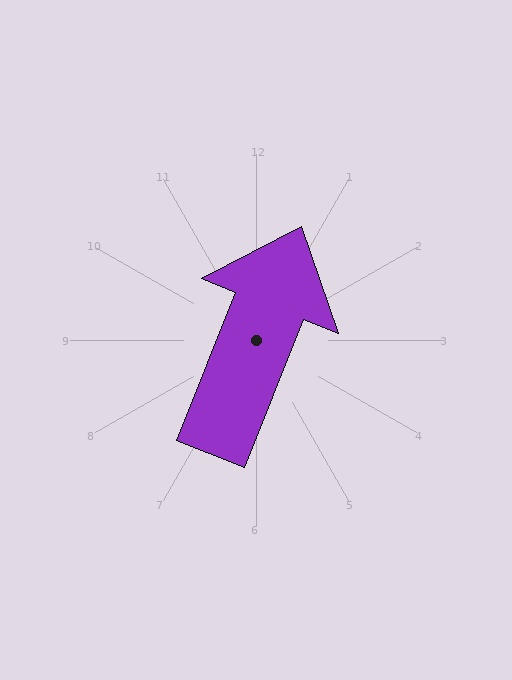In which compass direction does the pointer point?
North.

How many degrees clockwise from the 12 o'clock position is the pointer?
Approximately 22 degrees.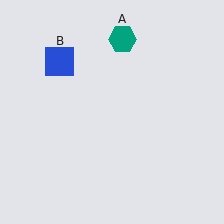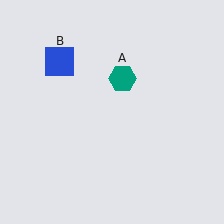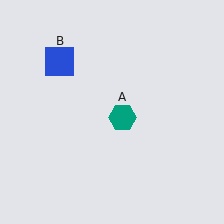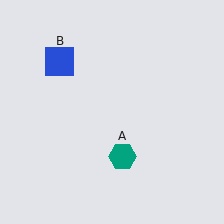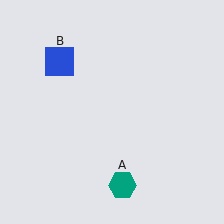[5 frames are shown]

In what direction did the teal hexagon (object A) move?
The teal hexagon (object A) moved down.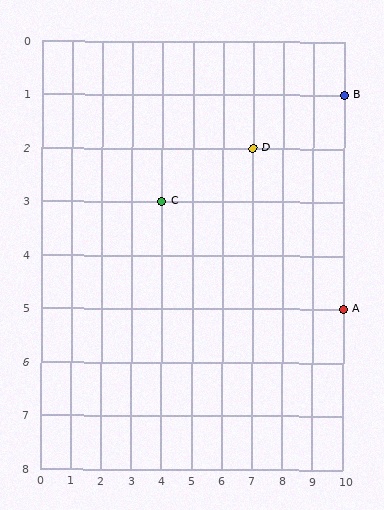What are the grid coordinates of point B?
Point B is at grid coordinates (10, 1).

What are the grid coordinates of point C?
Point C is at grid coordinates (4, 3).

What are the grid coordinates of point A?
Point A is at grid coordinates (10, 5).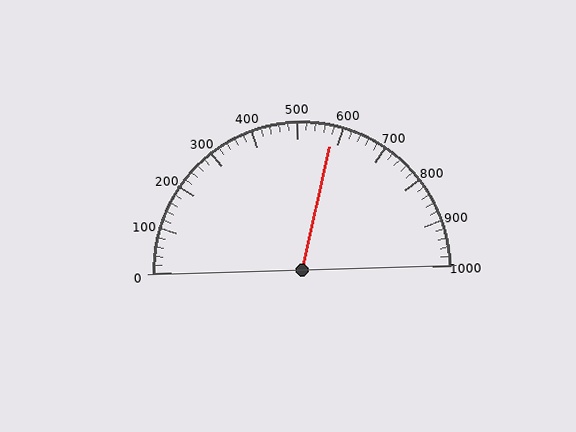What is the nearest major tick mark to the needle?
The nearest major tick mark is 600.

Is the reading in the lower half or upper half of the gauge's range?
The reading is in the upper half of the range (0 to 1000).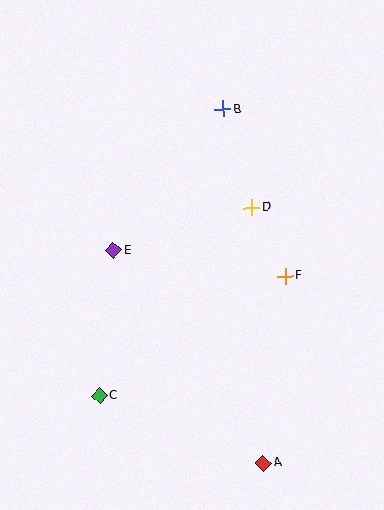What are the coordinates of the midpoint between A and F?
The midpoint between A and F is at (274, 370).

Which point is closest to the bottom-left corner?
Point C is closest to the bottom-left corner.